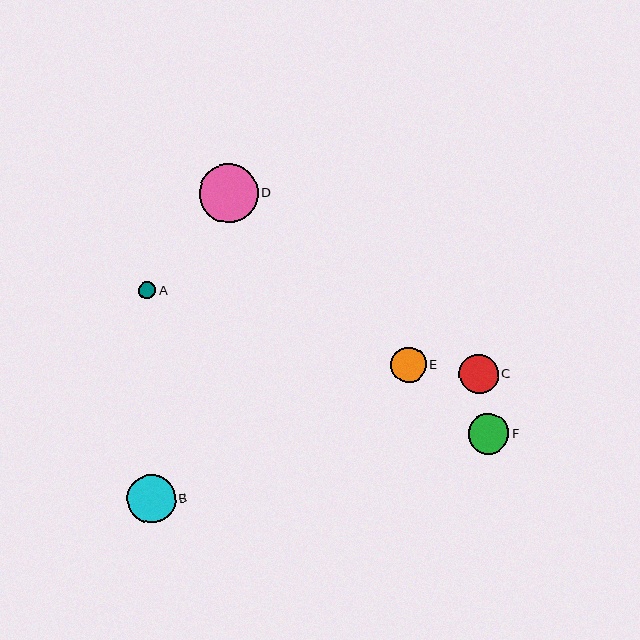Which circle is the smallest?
Circle A is the smallest with a size of approximately 17 pixels.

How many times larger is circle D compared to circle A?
Circle D is approximately 3.5 times the size of circle A.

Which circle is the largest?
Circle D is the largest with a size of approximately 59 pixels.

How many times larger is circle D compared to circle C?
Circle D is approximately 1.5 times the size of circle C.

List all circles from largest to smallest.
From largest to smallest: D, B, F, C, E, A.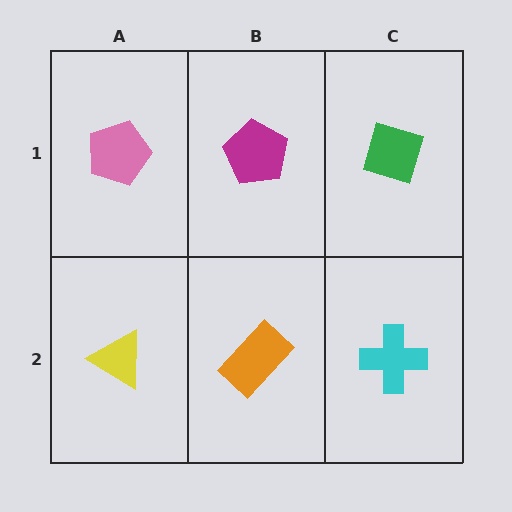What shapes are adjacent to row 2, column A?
A pink pentagon (row 1, column A), an orange rectangle (row 2, column B).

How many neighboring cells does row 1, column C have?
2.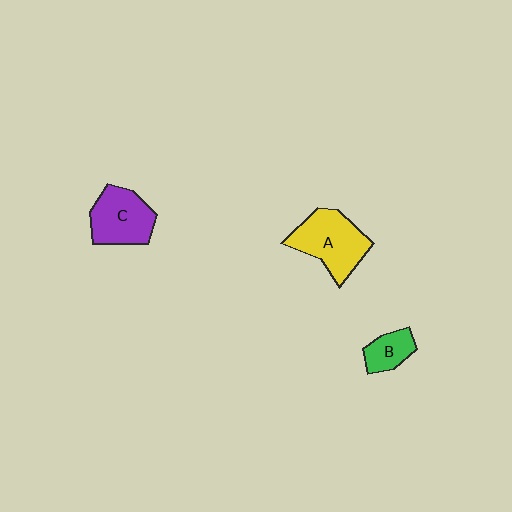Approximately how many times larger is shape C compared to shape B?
Approximately 1.9 times.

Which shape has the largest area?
Shape A (yellow).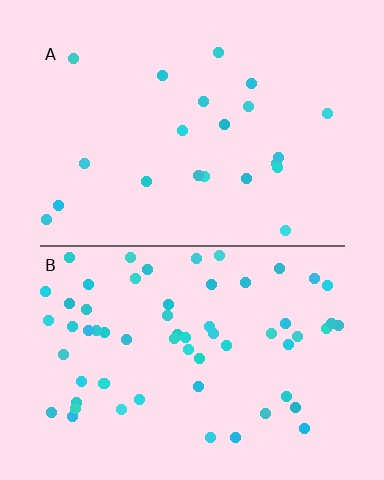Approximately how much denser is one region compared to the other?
Approximately 2.9× — region B over region A.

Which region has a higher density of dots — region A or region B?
B (the bottom).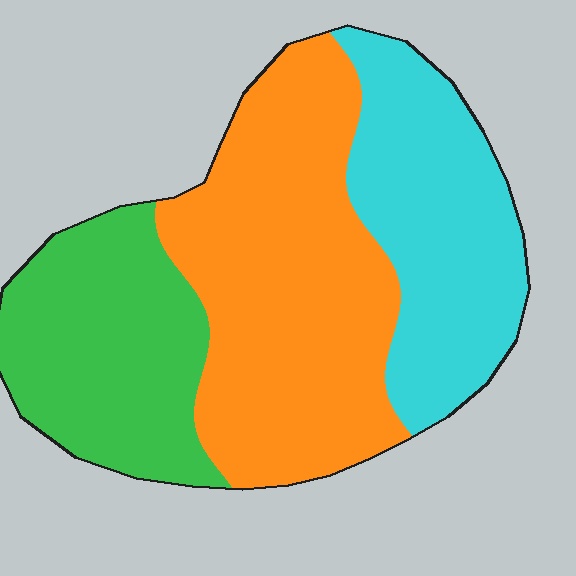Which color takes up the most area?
Orange, at roughly 45%.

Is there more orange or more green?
Orange.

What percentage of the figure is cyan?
Cyan takes up about one quarter (1/4) of the figure.